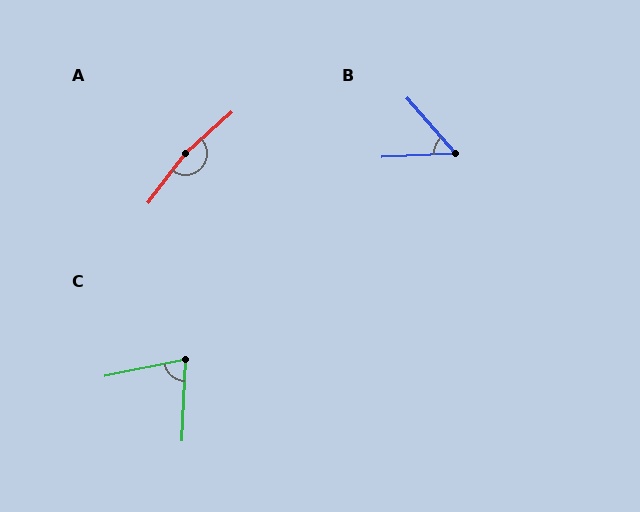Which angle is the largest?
A, at approximately 169 degrees.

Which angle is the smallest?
B, at approximately 52 degrees.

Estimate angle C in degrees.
Approximately 76 degrees.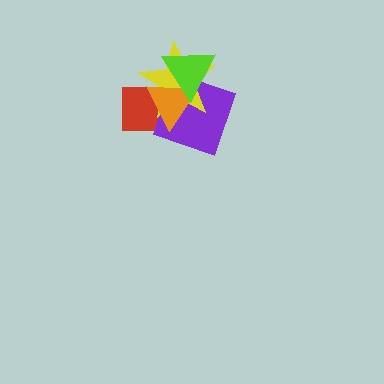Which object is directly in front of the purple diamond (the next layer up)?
The yellow star is directly in front of the purple diamond.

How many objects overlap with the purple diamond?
4 objects overlap with the purple diamond.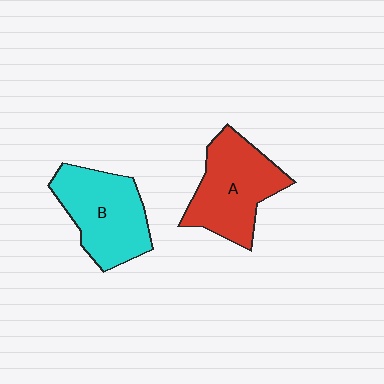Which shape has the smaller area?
Shape B (cyan).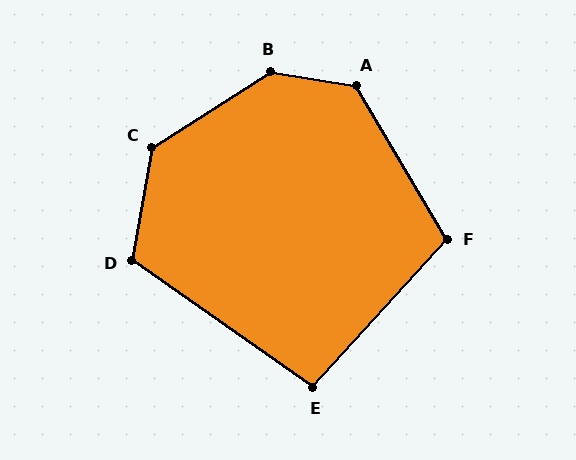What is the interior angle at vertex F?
Approximately 107 degrees (obtuse).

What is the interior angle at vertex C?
Approximately 133 degrees (obtuse).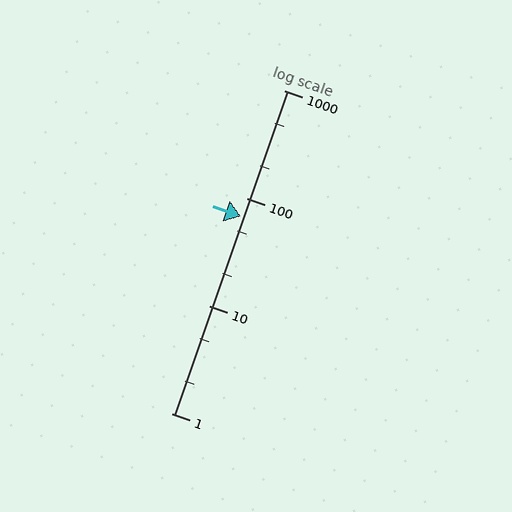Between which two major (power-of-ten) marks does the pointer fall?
The pointer is between 10 and 100.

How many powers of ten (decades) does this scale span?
The scale spans 3 decades, from 1 to 1000.